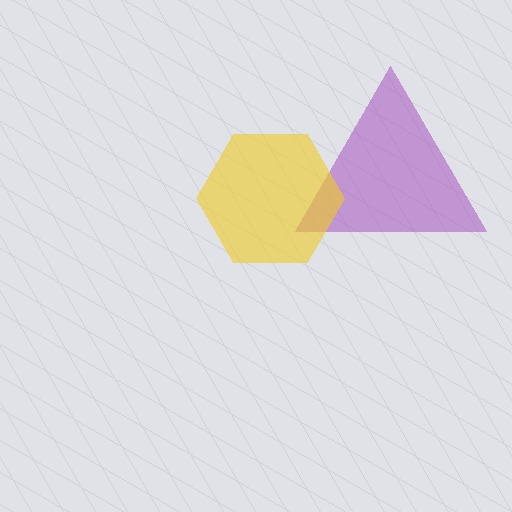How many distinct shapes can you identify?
There are 2 distinct shapes: a purple triangle, a yellow hexagon.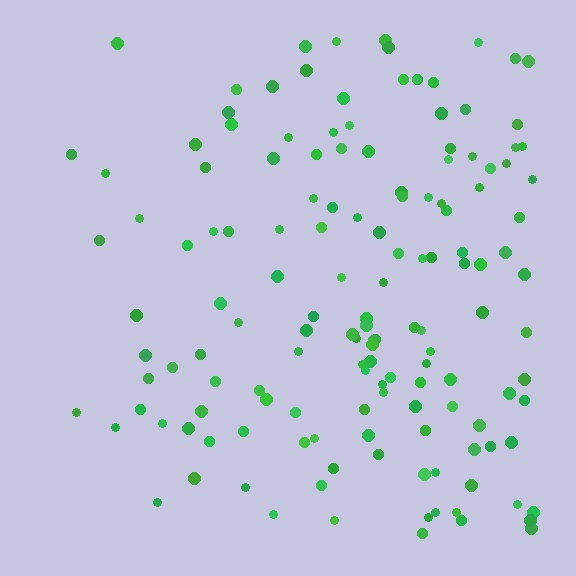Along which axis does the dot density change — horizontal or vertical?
Horizontal.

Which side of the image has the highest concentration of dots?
The right.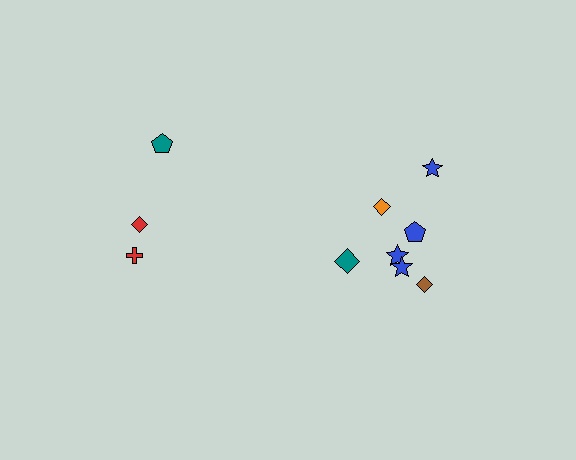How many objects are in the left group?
There are 3 objects.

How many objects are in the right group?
There are 7 objects.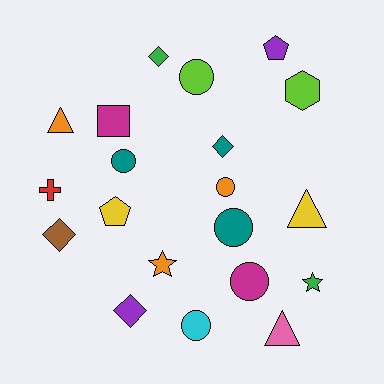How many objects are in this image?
There are 20 objects.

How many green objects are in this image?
There are 2 green objects.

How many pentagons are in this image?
There are 2 pentagons.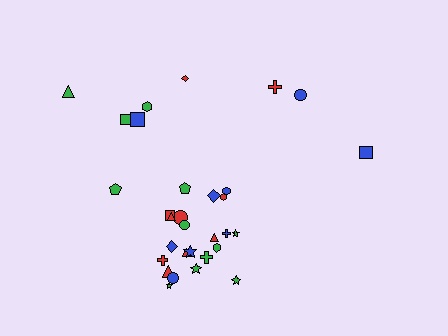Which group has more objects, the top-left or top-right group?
The top-left group.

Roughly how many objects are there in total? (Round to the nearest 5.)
Roughly 30 objects in total.